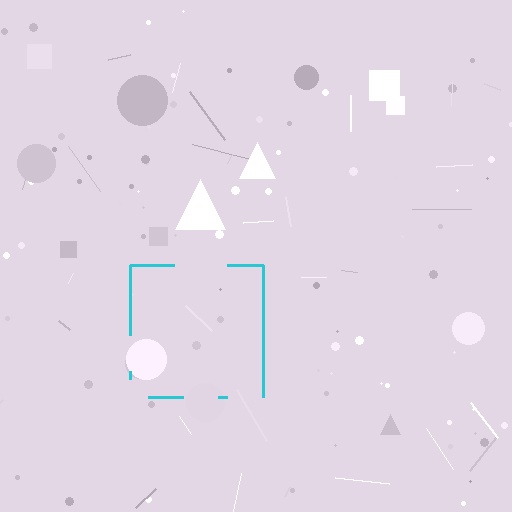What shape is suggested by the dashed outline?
The dashed outline suggests a square.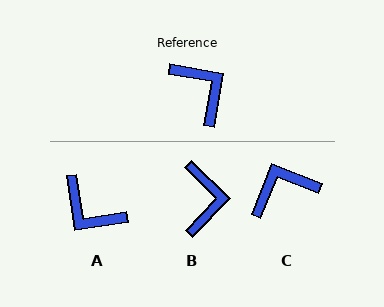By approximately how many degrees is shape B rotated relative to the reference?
Approximately 34 degrees clockwise.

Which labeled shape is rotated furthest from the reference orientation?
A, about 162 degrees away.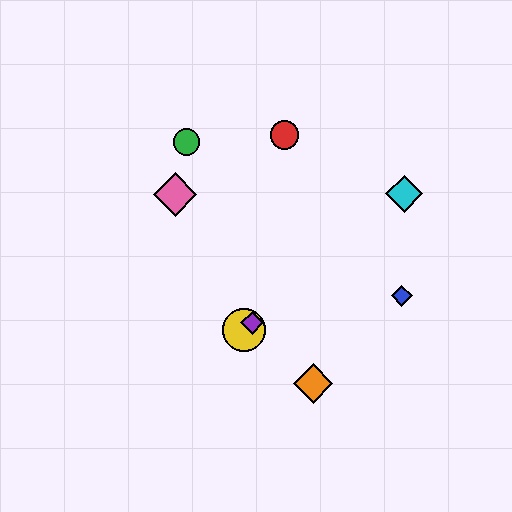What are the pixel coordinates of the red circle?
The red circle is at (284, 135).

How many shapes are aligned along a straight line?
3 shapes (the yellow circle, the purple diamond, the cyan diamond) are aligned along a straight line.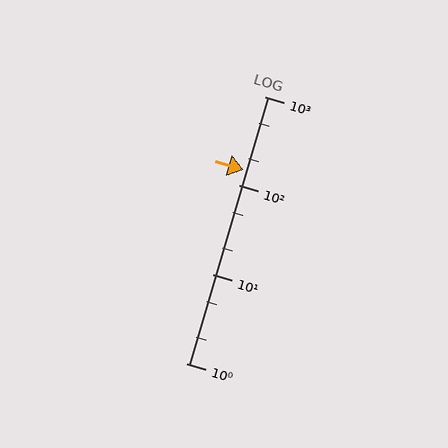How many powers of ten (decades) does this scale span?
The scale spans 3 decades, from 1 to 1000.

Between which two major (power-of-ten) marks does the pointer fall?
The pointer is between 100 and 1000.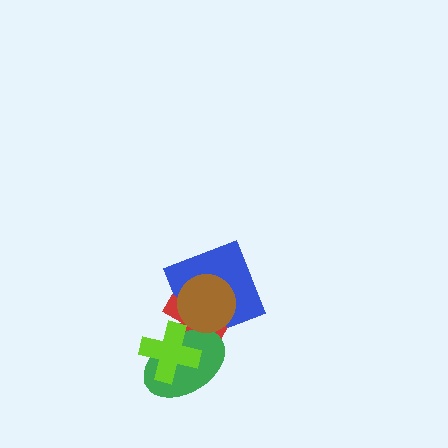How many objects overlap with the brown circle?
3 objects overlap with the brown circle.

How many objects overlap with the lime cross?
2 objects overlap with the lime cross.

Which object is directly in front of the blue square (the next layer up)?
The red cross is directly in front of the blue square.